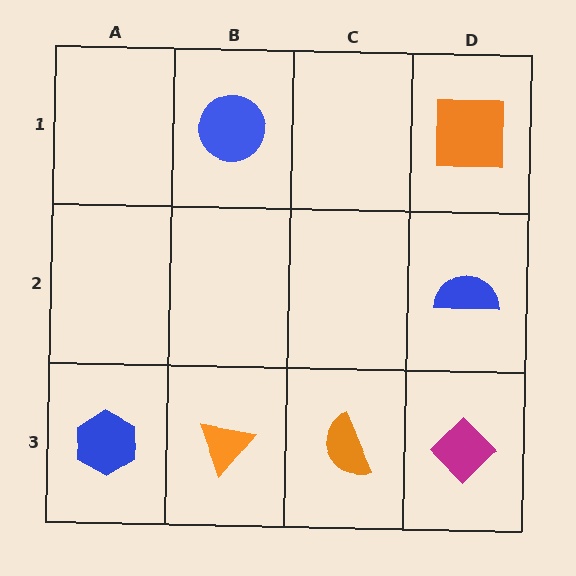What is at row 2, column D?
A blue semicircle.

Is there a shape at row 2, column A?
No, that cell is empty.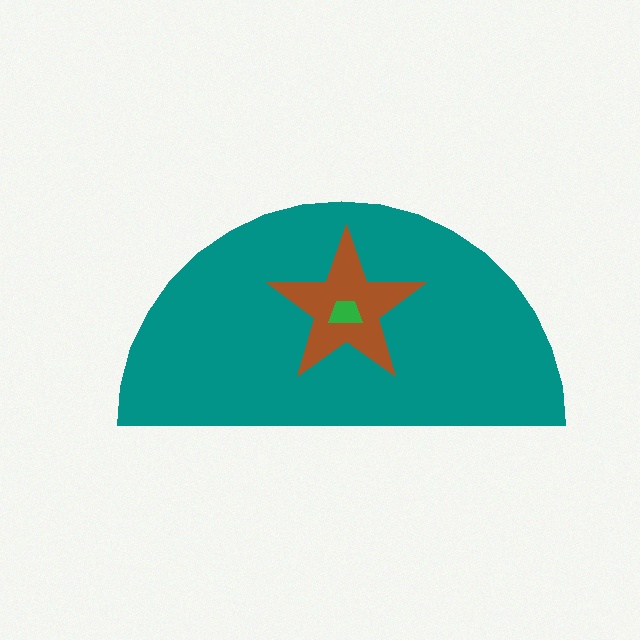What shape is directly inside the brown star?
The green trapezoid.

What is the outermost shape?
The teal semicircle.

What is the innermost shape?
The green trapezoid.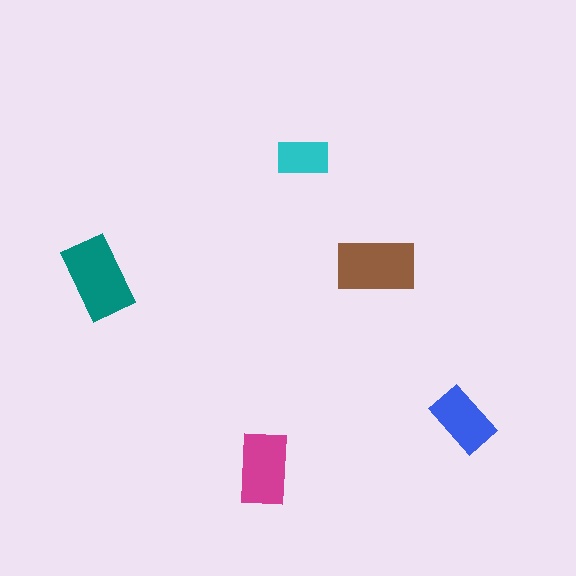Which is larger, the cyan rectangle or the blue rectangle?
The blue one.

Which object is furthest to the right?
The blue rectangle is rightmost.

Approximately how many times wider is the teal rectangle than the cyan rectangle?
About 1.5 times wider.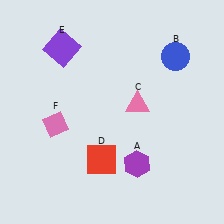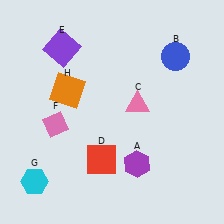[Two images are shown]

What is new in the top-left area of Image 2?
An orange square (H) was added in the top-left area of Image 2.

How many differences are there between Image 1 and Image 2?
There are 2 differences between the two images.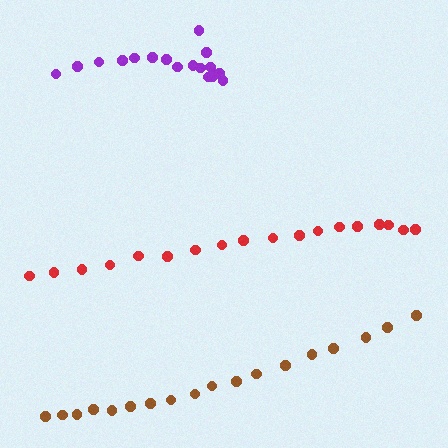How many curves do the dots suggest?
There are 3 distinct paths.